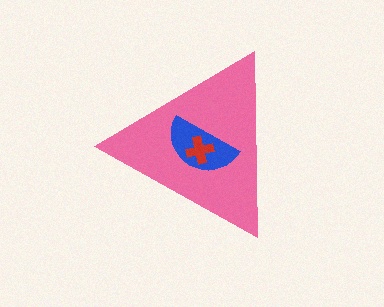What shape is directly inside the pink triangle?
The blue semicircle.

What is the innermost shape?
The red cross.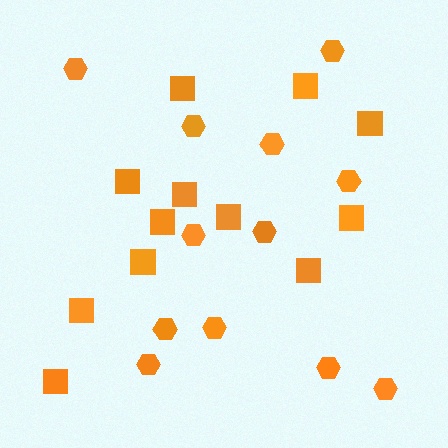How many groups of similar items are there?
There are 2 groups: one group of squares (12) and one group of hexagons (12).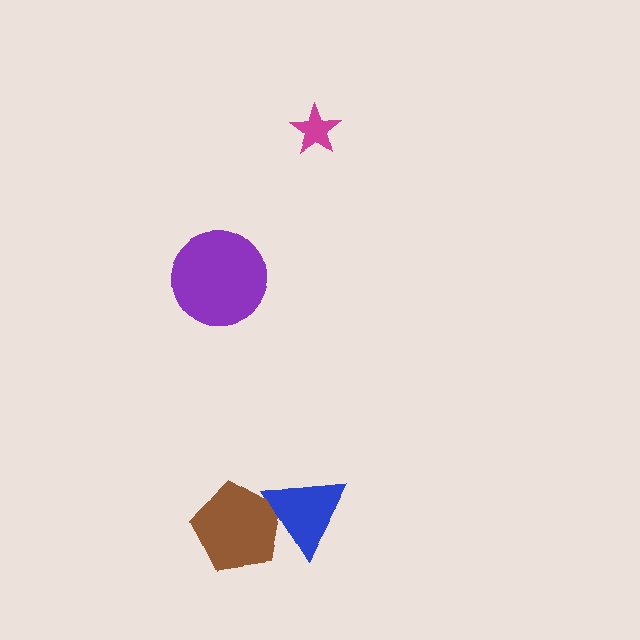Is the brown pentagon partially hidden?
Yes, it is partially covered by another shape.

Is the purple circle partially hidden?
No, no other shape covers it.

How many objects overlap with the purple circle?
0 objects overlap with the purple circle.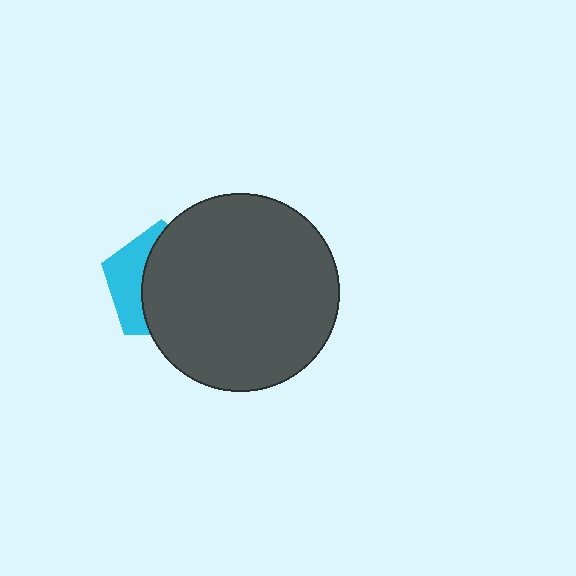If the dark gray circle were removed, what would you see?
You would see the complete cyan pentagon.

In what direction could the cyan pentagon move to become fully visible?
The cyan pentagon could move left. That would shift it out from behind the dark gray circle entirely.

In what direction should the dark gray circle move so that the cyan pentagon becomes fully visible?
The dark gray circle should move right. That is the shortest direction to clear the overlap and leave the cyan pentagon fully visible.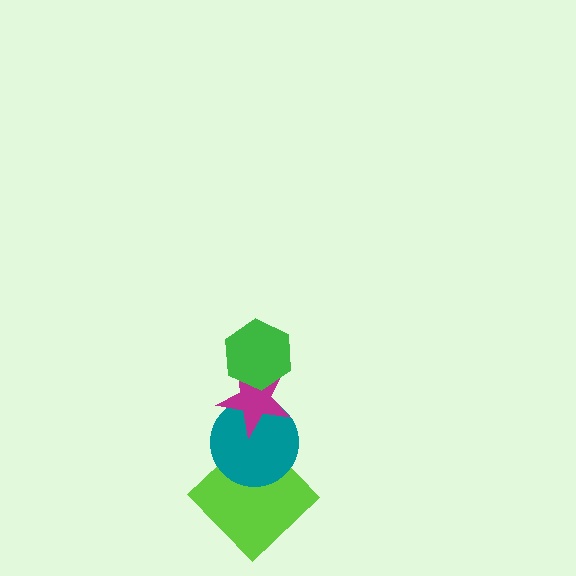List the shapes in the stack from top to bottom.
From top to bottom: the green hexagon, the magenta star, the teal circle, the lime diamond.